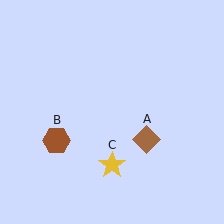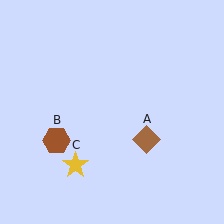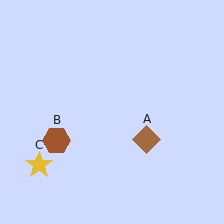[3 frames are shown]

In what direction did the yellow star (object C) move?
The yellow star (object C) moved left.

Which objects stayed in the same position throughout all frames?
Brown diamond (object A) and brown hexagon (object B) remained stationary.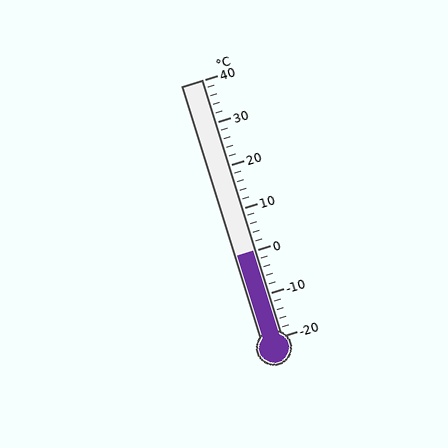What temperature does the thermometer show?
The thermometer shows approximately 0°C.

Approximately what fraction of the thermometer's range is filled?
The thermometer is filled to approximately 35% of its range.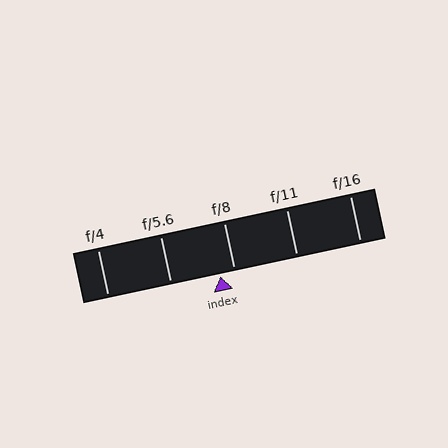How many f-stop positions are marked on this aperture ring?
There are 5 f-stop positions marked.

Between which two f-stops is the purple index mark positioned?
The index mark is between f/5.6 and f/8.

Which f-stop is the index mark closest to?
The index mark is closest to f/8.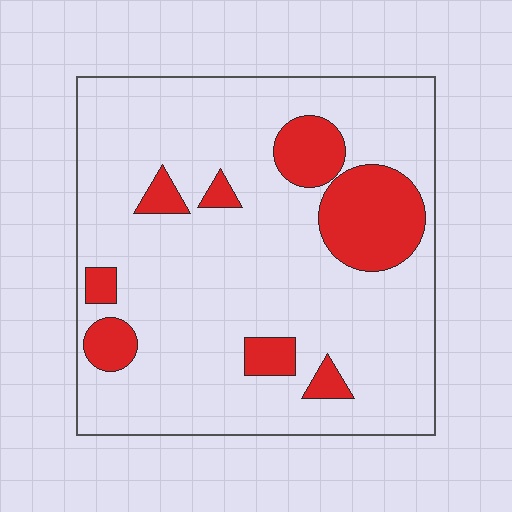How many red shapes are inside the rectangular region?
8.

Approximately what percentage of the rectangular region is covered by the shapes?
Approximately 15%.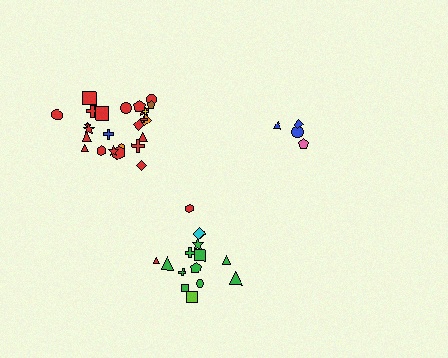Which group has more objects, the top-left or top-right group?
The top-left group.